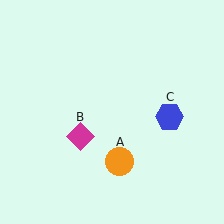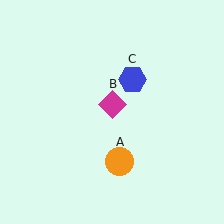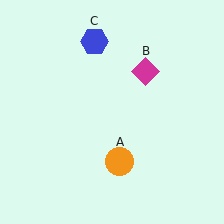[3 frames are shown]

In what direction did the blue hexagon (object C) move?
The blue hexagon (object C) moved up and to the left.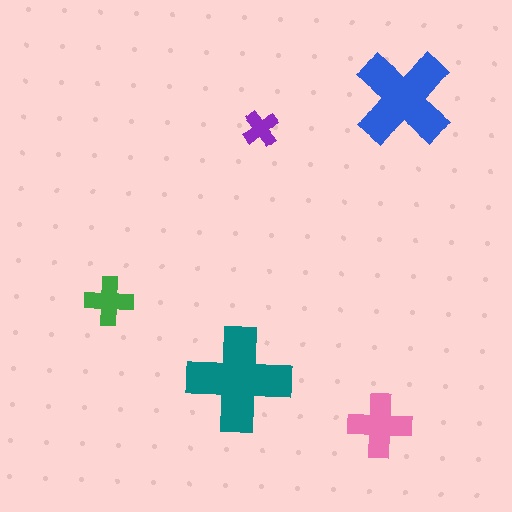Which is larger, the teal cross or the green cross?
The teal one.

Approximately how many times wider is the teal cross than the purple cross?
About 3 times wider.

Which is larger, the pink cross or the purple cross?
The pink one.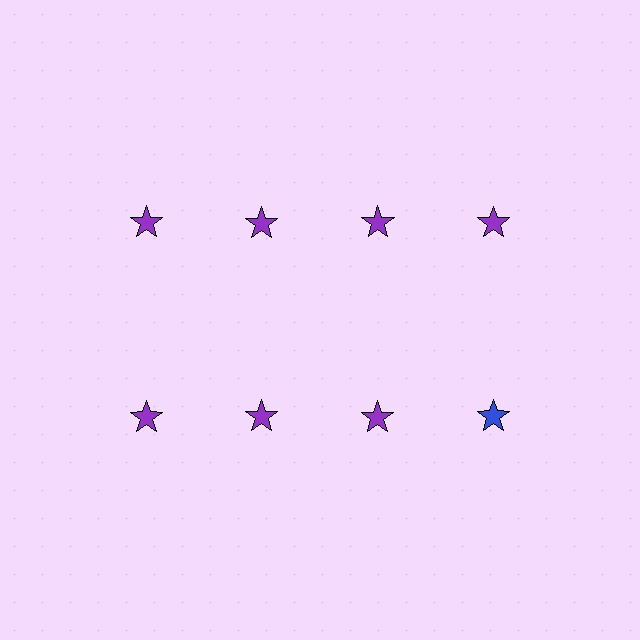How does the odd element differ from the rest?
It has a different color: blue instead of purple.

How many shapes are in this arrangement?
There are 8 shapes arranged in a grid pattern.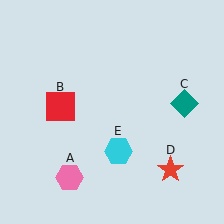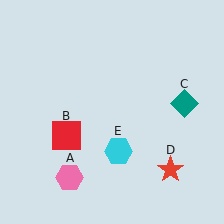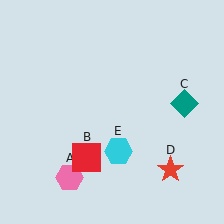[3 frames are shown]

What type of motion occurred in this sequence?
The red square (object B) rotated counterclockwise around the center of the scene.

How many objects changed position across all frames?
1 object changed position: red square (object B).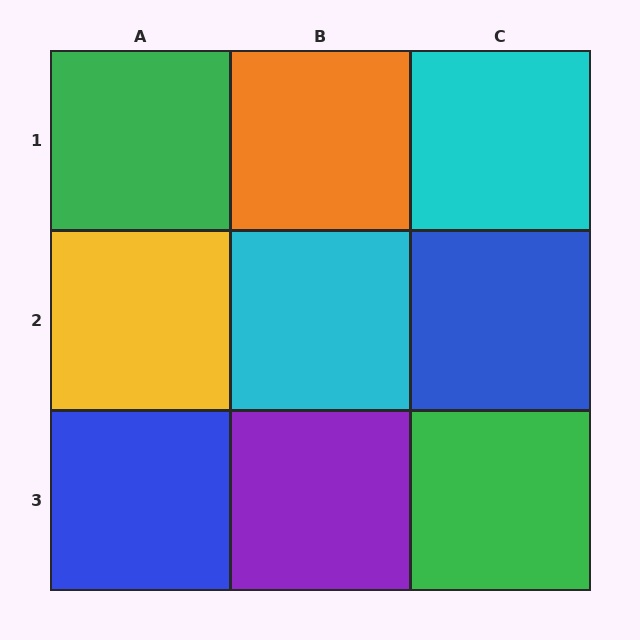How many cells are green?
2 cells are green.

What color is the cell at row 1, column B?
Orange.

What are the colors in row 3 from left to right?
Blue, purple, green.